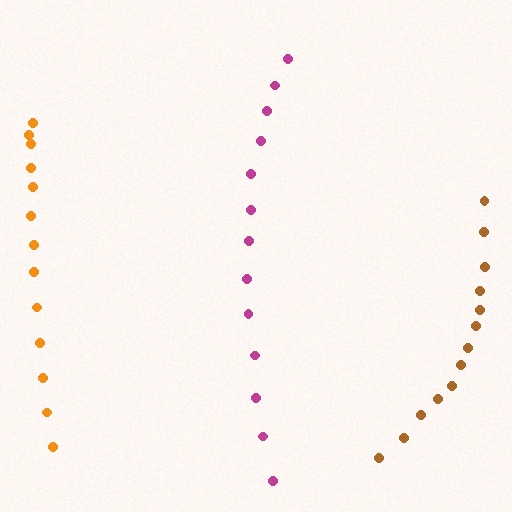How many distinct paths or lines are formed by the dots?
There are 3 distinct paths.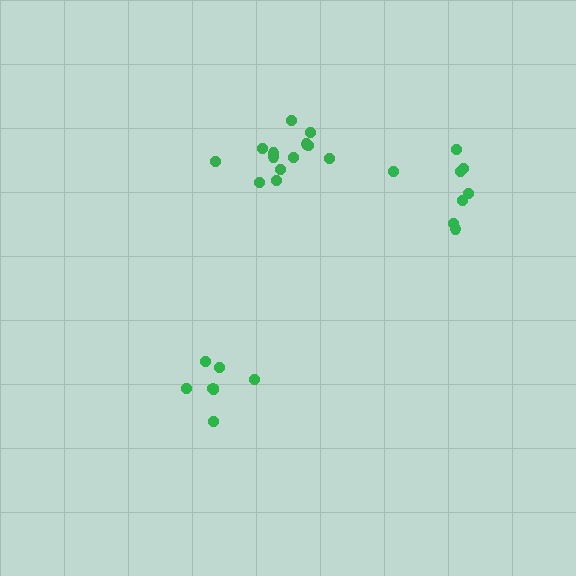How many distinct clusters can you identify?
There are 3 distinct clusters.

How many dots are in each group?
Group 1: 7 dots, Group 2: 13 dots, Group 3: 8 dots (28 total).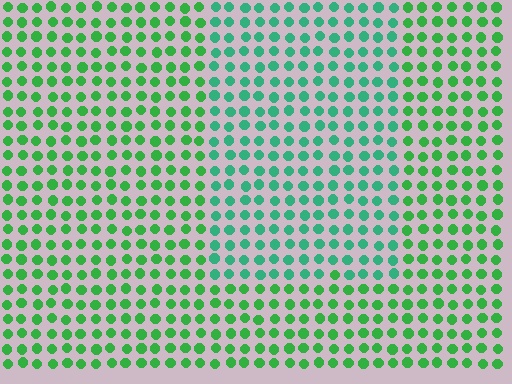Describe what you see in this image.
The image is filled with small green elements in a uniform arrangement. A rectangle-shaped region is visible where the elements are tinted to a slightly different hue, forming a subtle color boundary.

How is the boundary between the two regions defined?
The boundary is defined purely by a slight shift in hue (about 29 degrees). Spacing, size, and orientation are identical on both sides.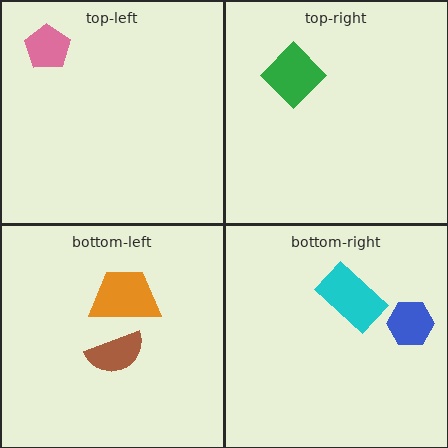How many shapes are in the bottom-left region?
2.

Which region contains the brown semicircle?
The bottom-left region.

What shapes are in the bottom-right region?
The cyan rectangle, the blue hexagon.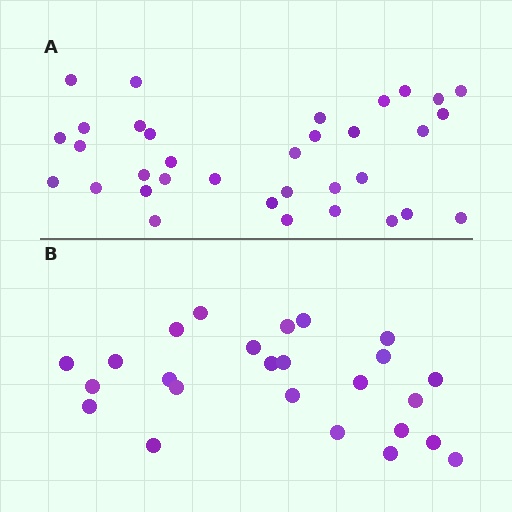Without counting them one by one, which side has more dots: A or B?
Region A (the top region) has more dots.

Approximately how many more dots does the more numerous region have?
Region A has roughly 8 or so more dots than region B.